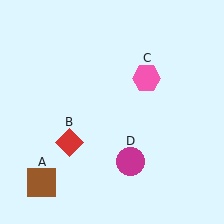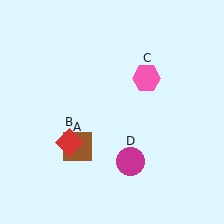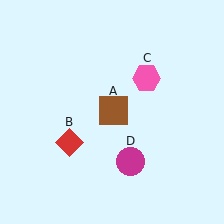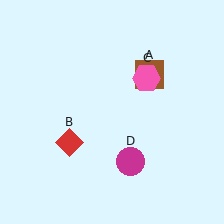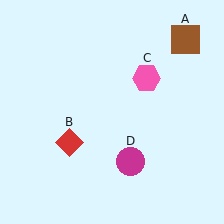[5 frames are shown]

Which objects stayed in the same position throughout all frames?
Red diamond (object B) and pink hexagon (object C) and magenta circle (object D) remained stationary.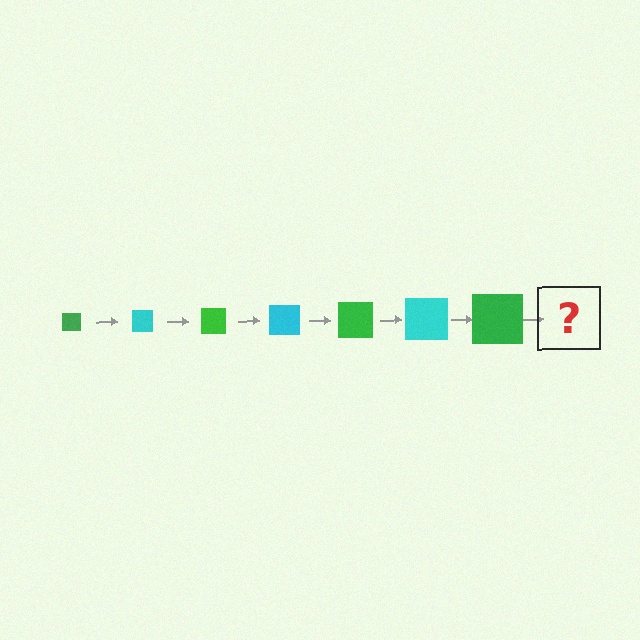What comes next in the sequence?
The next element should be a cyan square, larger than the previous one.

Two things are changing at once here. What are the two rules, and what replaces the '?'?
The two rules are that the square grows larger each step and the color cycles through green and cyan. The '?' should be a cyan square, larger than the previous one.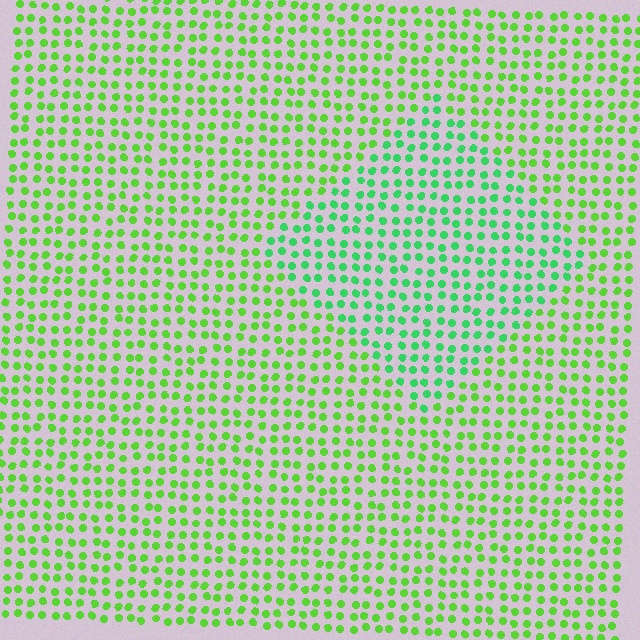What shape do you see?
I see a diamond.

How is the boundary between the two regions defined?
The boundary is defined purely by a slight shift in hue (about 31 degrees). Spacing, size, and orientation are identical on both sides.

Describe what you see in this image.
The image is filled with small lime elements in a uniform arrangement. A diamond-shaped region is visible where the elements are tinted to a slightly different hue, forming a subtle color boundary.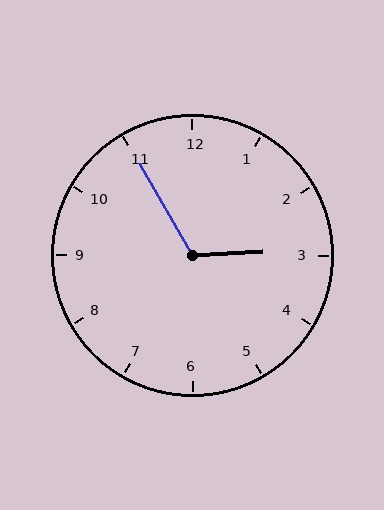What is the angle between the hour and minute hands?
Approximately 118 degrees.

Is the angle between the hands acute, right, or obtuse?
It is obtuse.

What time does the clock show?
2:55.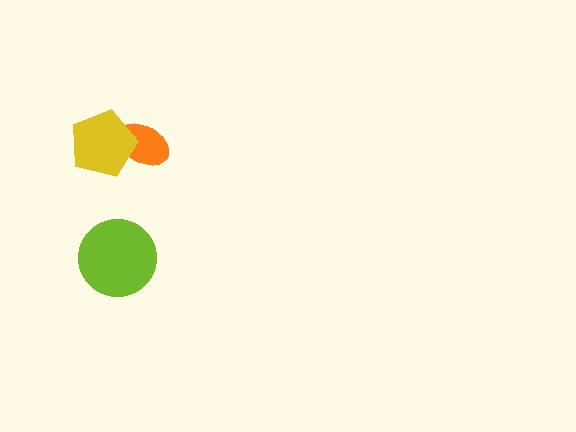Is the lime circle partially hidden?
No, no other shape covers it.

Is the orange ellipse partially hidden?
Yes, it is partially covered by another shape.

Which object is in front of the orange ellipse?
The yellow pentagon is in front of the orange ellipse.